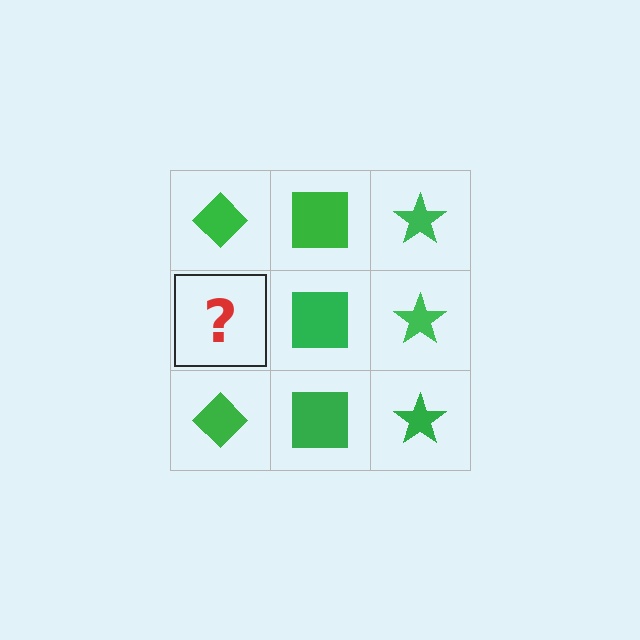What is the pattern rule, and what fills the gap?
The rule is that each column has a consistent shape. The gap should be filled with a green diamond.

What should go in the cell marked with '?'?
The missing cell should contain a green diamond.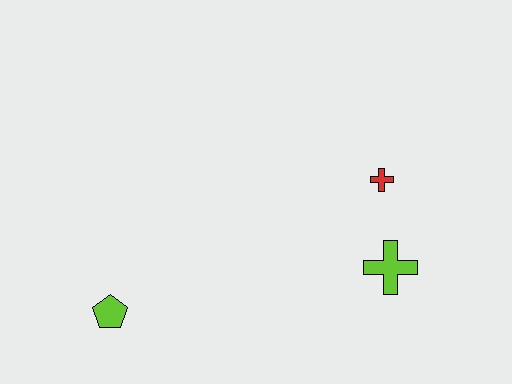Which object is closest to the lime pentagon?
The lime cross is closest to the lime pentagon.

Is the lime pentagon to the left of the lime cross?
Yes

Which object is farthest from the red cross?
The lime pentagon is farthest from the red cross.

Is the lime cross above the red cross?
No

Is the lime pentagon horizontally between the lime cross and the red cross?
No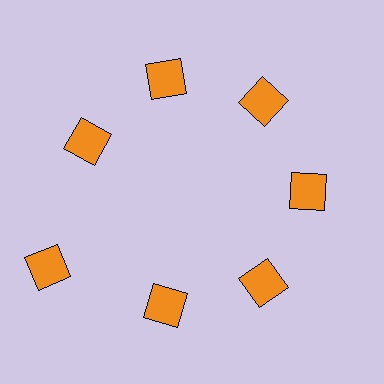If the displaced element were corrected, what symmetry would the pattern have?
It would have 7-fold rotational symmetry — the pattern would map onto itself every 51 degrees.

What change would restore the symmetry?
The symmetry would be restored by moving it inward, back onto the ring so that all 7 squares sit at equal angles and equal distance from the center.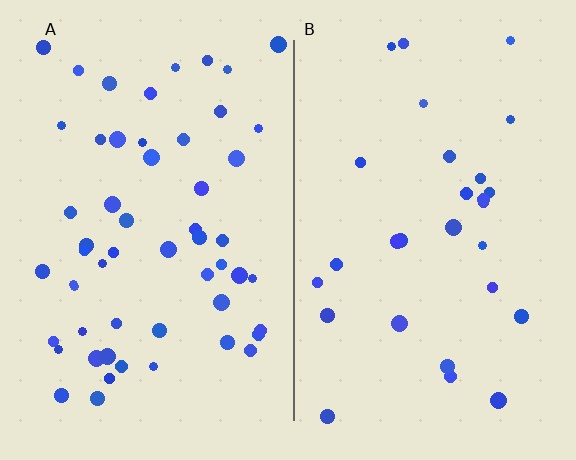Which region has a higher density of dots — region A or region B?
A (the left).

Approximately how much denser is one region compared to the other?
Approximately 1.9× — region A over region B.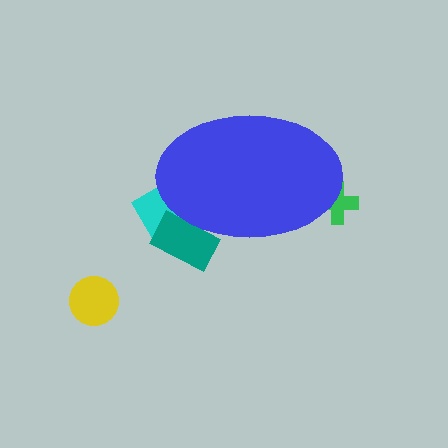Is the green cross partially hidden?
Yes, the green cross is partially hidden behind the blue ellipse.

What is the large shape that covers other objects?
A blue ellipse.